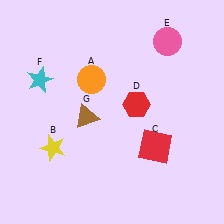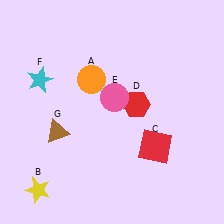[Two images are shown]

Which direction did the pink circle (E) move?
The pink circle (E) moved down.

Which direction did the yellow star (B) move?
The yellow star (B) moved down.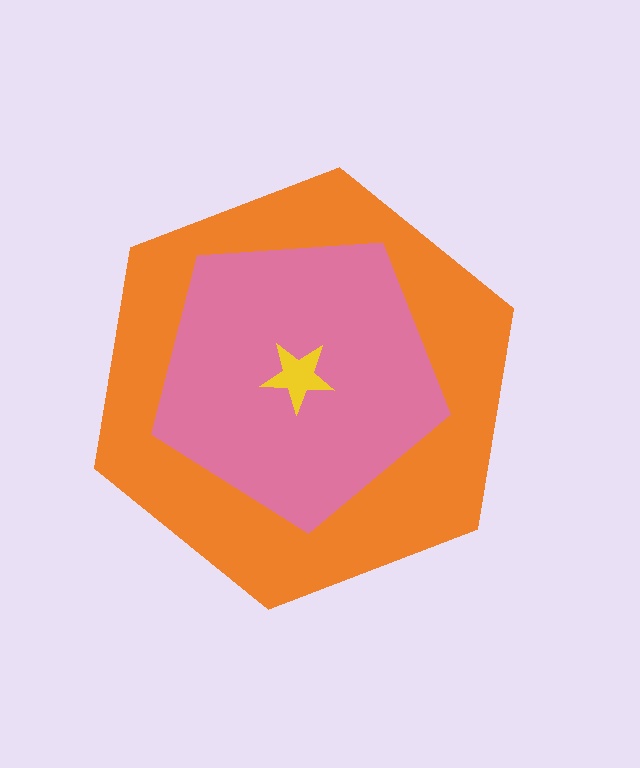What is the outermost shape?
The orange hexagon.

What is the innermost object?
The yellow star.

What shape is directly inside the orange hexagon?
The pink pentagon.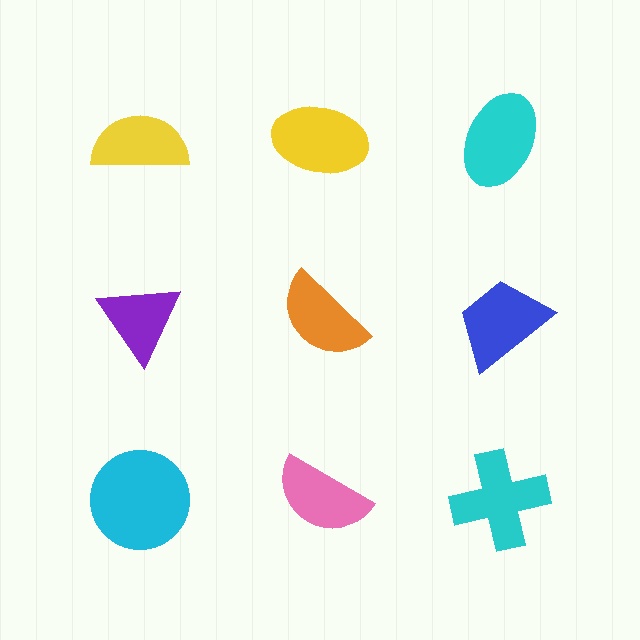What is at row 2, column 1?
A purple triangle.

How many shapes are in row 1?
3 shapes.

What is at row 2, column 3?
A blue trapezoid.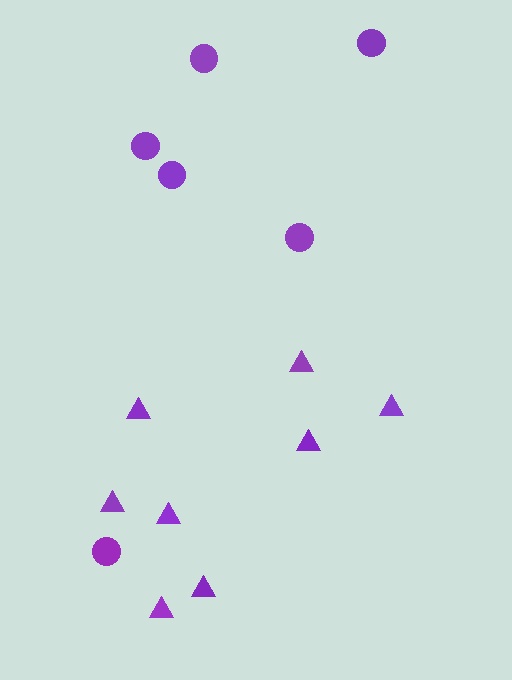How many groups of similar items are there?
There are 2 groups: one group of triangles (8) and one group of circles (6).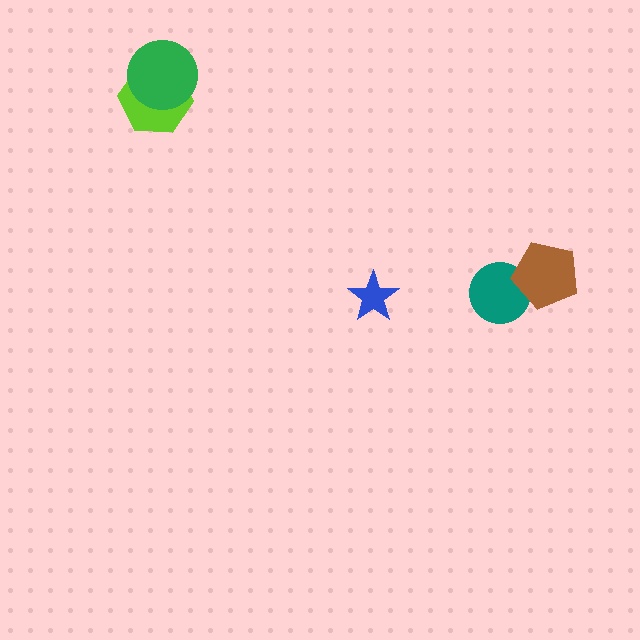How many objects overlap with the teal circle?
1 object overlaps with the teal circle.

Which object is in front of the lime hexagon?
The green circle is in front of the lime hexagon.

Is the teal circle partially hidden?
Yes, it is partially covered by another shape.